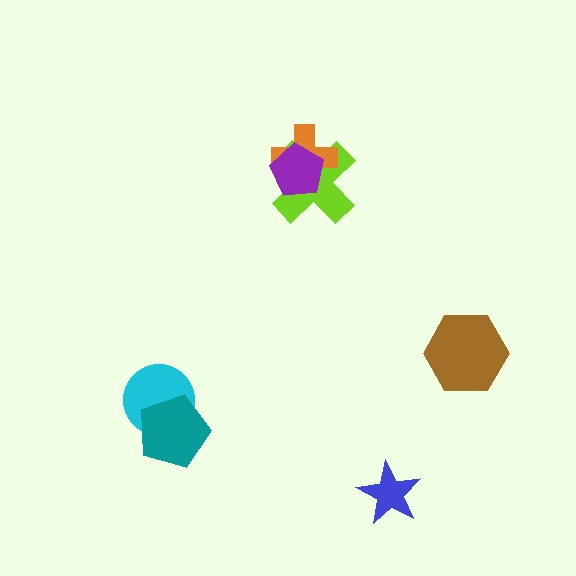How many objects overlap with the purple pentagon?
2 objects overlap with the purple pentagon.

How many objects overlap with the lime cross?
2 objects overlap with the lime cross.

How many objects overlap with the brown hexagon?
0 objects overlap with the brown hexagon.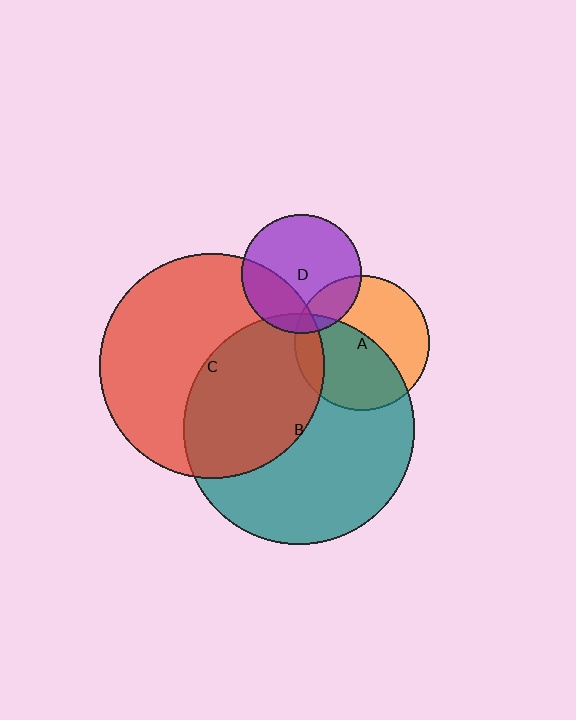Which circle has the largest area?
Circle B (teal).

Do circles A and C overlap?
Yes.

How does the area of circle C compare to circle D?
Approximately 3.6 times.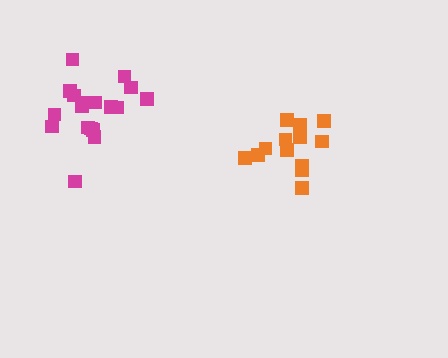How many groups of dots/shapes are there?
There are 2 groups.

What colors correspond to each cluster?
The clusters are colored: magenta, orange.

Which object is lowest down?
The orange cluster is bottommost.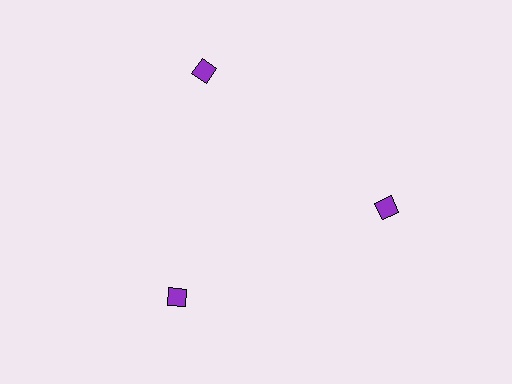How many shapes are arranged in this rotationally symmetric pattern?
There are 3 shapes, arranged in 3 groups of 1.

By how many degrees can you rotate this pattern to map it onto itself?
The pattern maps onto itself every 120 degrees of rotation.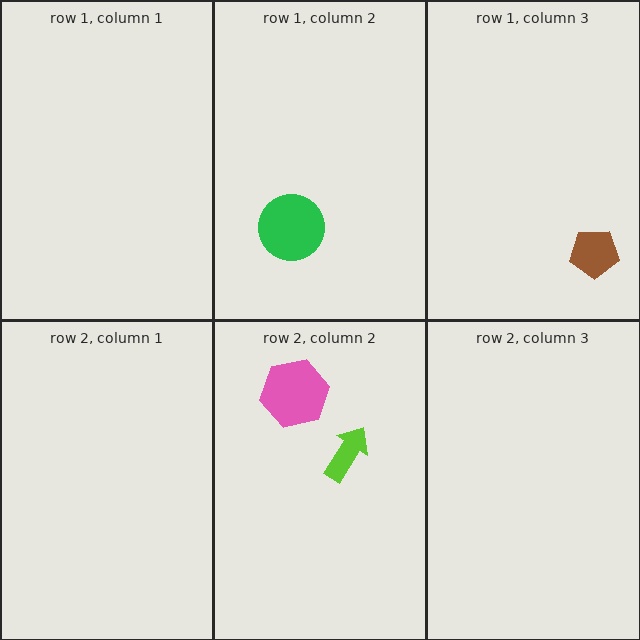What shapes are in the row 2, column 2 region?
The lime arrow, the pink hexagon.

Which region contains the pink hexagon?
The row 2, column 2 region.